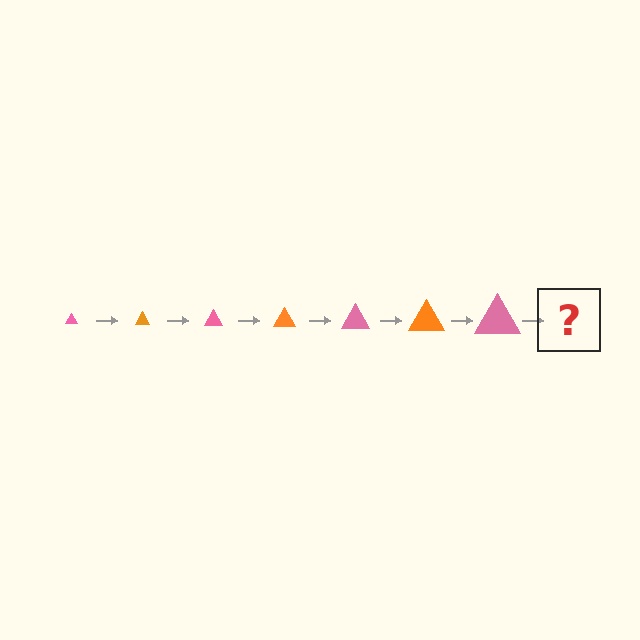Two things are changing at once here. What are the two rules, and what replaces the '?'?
The two rules are that the triangle grows larger each step and the color cycles through pink and orange. The '?' should be an orange triangle, larger than the previous one.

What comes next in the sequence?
The next element should be an orange triangle, larger than the previous one.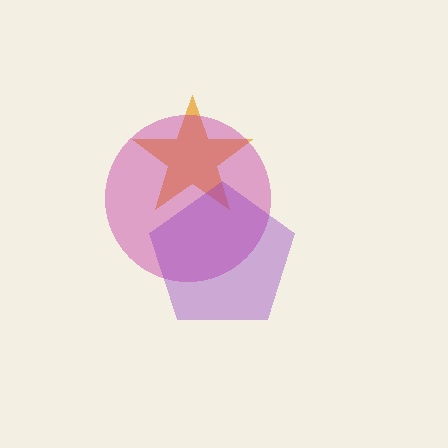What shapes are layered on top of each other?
The layered shapes are: an orange star, a magenta circle, a purple pentagon.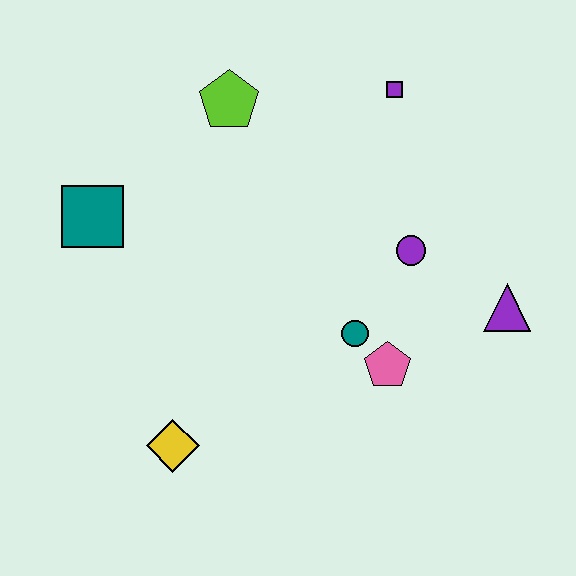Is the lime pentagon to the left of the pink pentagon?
Yes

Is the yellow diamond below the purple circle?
Yes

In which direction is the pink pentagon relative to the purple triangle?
The pink pentagon is to the left of the purple triangle.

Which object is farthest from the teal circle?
The teal square is farthest from the teal circle.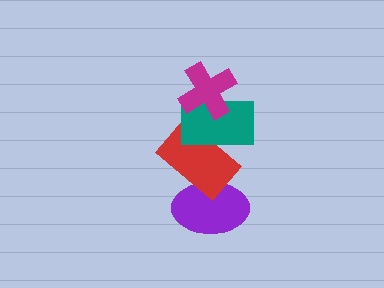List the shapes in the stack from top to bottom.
From top to bottom: the magenta cross, the teal rectangle, the red rectangle, the purple ellipse.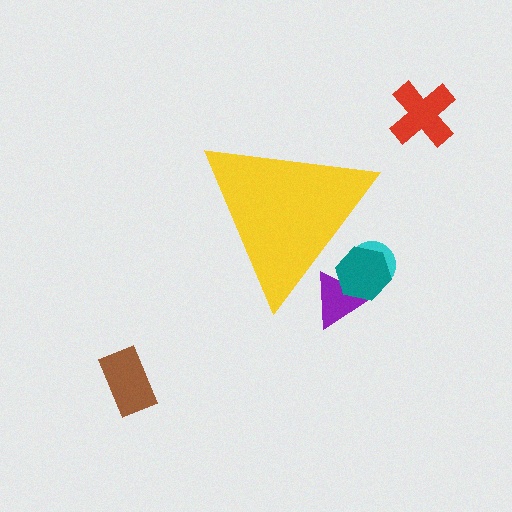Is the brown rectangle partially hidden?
No, the brown rectangle is fully visible.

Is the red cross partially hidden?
No, the red cross is fully visible.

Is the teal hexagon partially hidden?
Yes, the teal hexagon is partially hidden behind the yellow triangle.